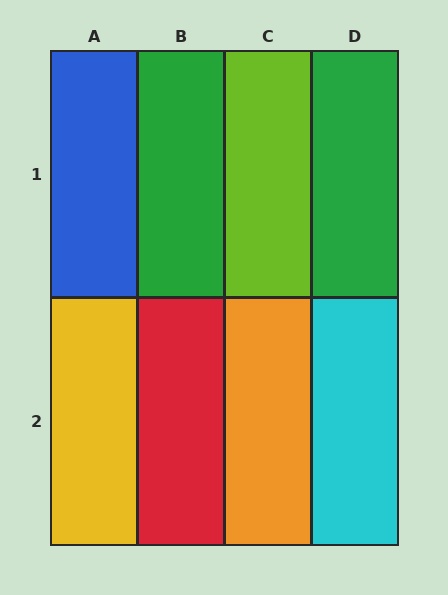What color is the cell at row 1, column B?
Green.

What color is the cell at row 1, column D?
Green.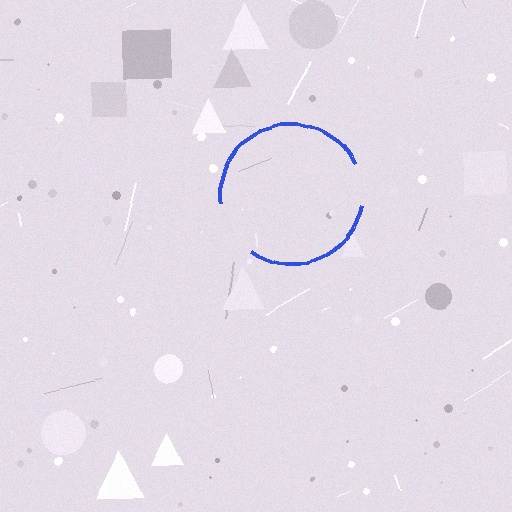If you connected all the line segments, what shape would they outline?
They would outline a circle.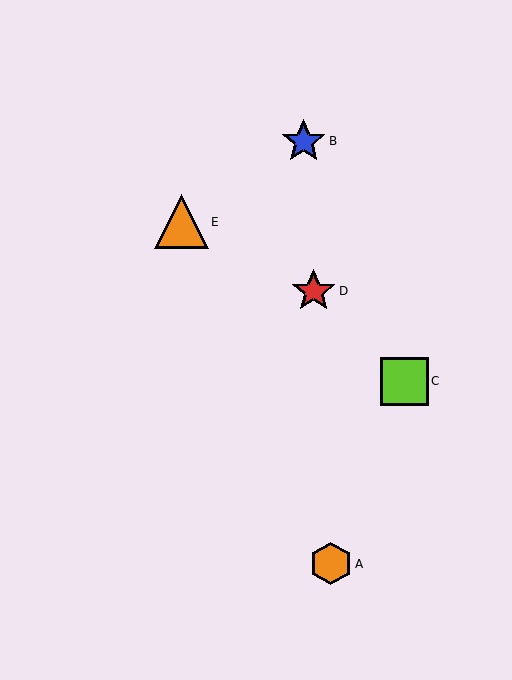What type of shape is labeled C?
Shape C is a lime square.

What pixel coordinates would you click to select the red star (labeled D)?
Click at (314, 291) to select the red star D.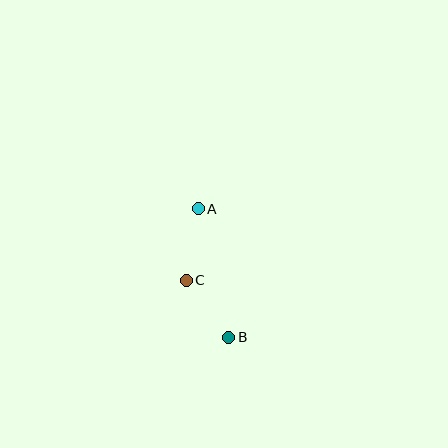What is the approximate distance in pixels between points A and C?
The distance between A and C is approximately 73 pixels.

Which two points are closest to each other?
Points B and C are closest to each other.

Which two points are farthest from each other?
Points A and B are farthest from each other.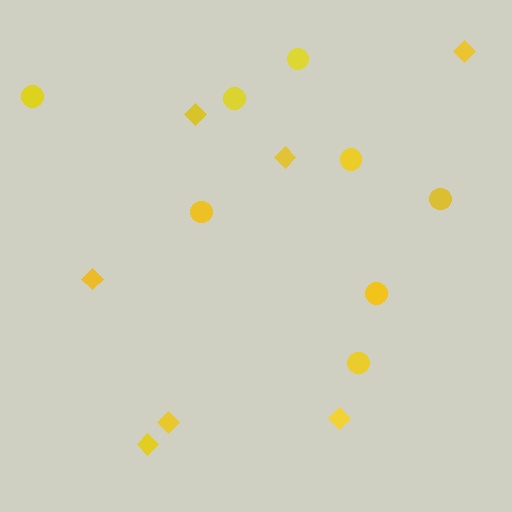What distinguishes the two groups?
There are 2 groups: one group of diamonds (7) and one group of circles (8).